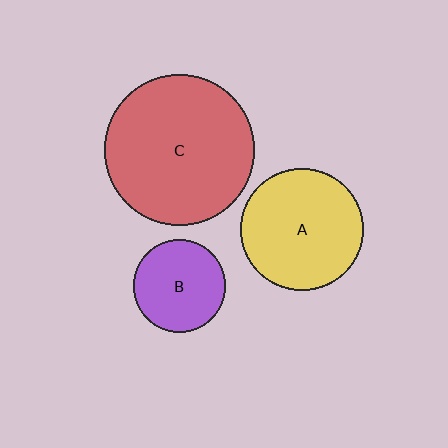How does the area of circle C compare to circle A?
Approximately 1.5 times.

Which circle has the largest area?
Circle C (red).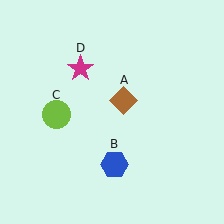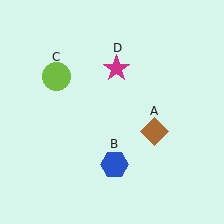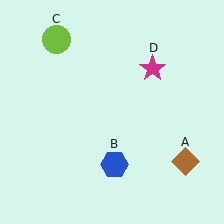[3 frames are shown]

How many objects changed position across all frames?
3 objects changed position: brown diamond (object A), lime circle (object C), magenta star (object D).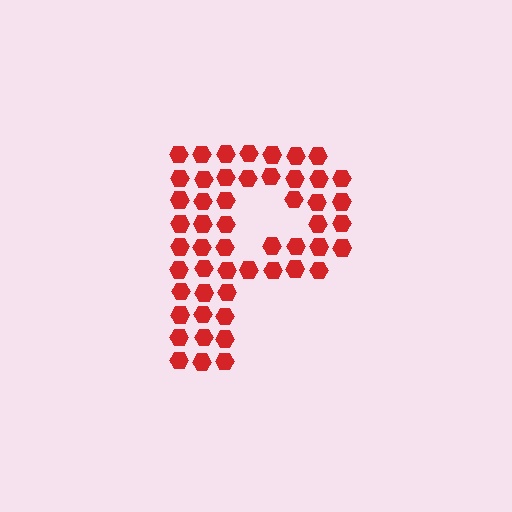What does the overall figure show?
The overall figure shows the letter P.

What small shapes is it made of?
It is made of small hexagons.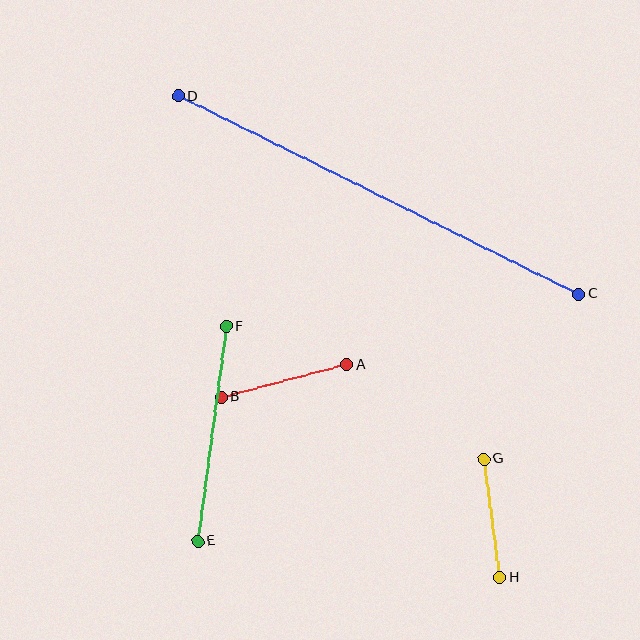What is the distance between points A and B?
The distance is approximately 129 pixels.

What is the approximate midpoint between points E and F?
The midpoint is at approximately (212, 434) pixels.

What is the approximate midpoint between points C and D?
The midpoint is at approximately (379, 195) pixels.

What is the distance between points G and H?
The distance is approximately 120 pixels.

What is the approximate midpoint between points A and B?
The midpoint is at approximately (284, 381) pixels.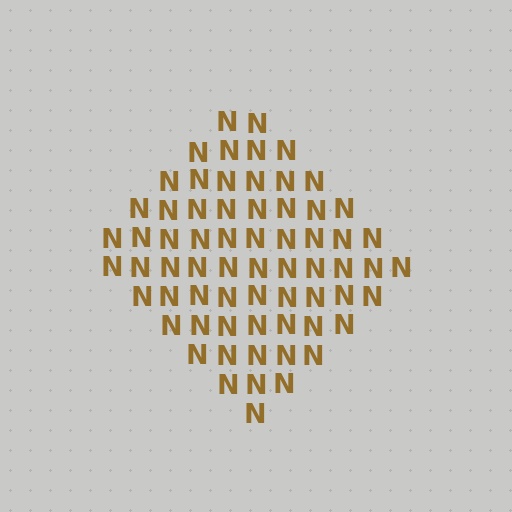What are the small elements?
The small elements are letter N's.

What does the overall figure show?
The overall figure shows a diamond.